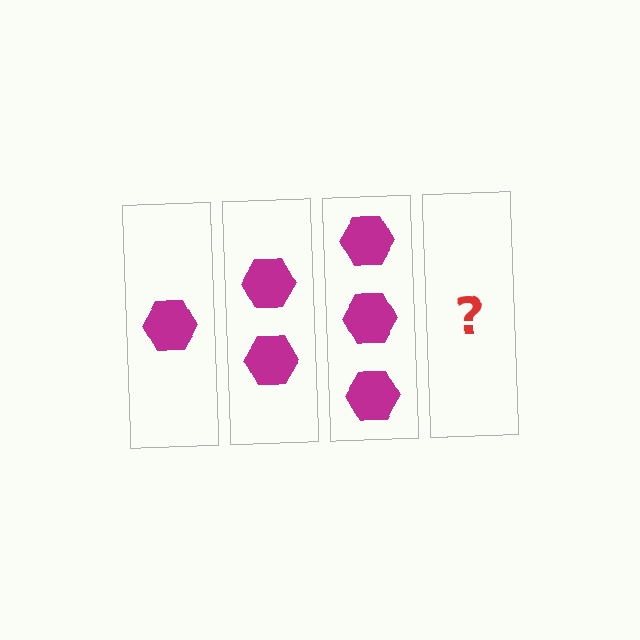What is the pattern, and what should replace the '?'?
The pattern is that each step adds one more hexagon. The '?' should be 4 hexagons.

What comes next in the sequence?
The next element should be 4 hexagons.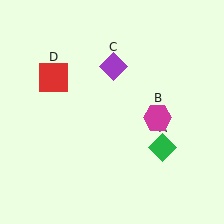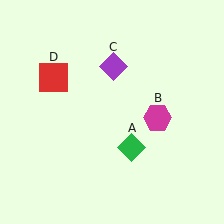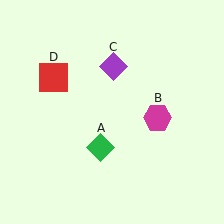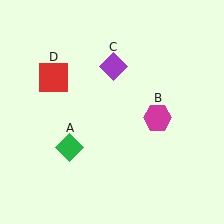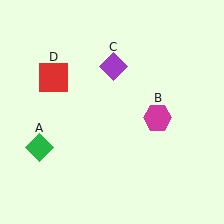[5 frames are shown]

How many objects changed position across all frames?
1 object changed position: green diamond (object A).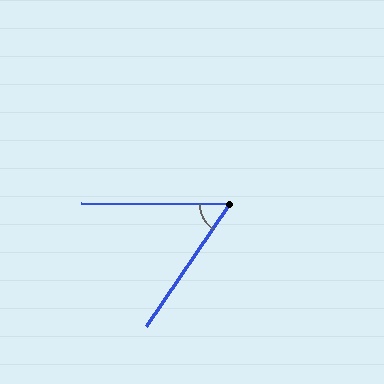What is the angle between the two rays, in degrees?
Approximately 56 degrees.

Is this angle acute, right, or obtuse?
It is acute.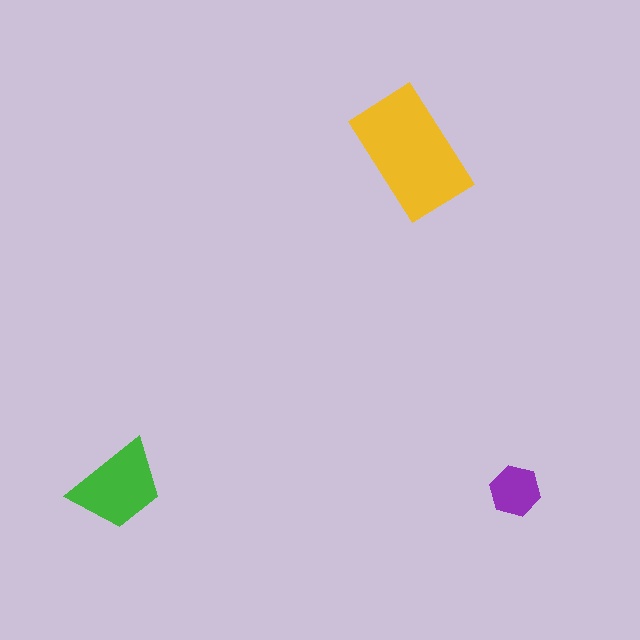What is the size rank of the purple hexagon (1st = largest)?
3rd.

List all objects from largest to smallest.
The yellow rectangle, the green trapezoid, the purple hexagon.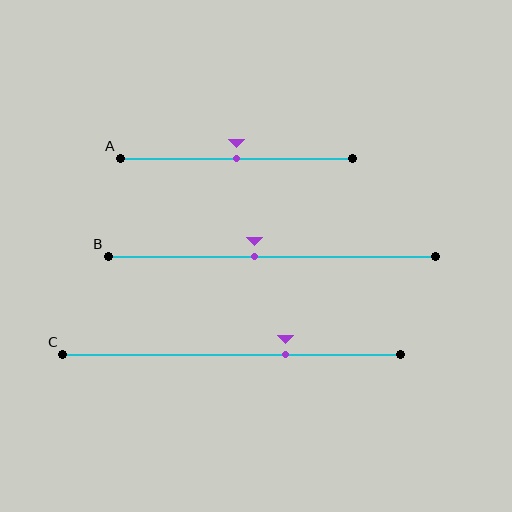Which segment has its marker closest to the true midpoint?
Segment A has its marker closest to the true midpoint.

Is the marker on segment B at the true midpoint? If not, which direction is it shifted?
No, the marker on segment B is shifted to the left by about 5% of the segment length.